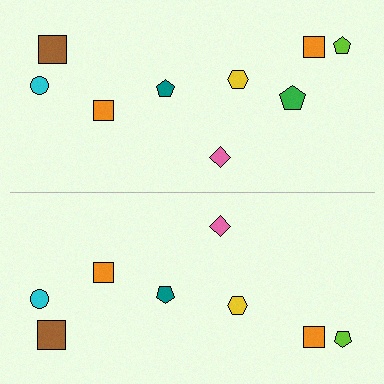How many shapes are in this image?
There are 17 shapes in this image.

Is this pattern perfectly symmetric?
No, the pattern is not perfectly symmetric. A green pentagon is missing from the bottom side.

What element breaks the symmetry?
A green pentagon is missing from the bottom side.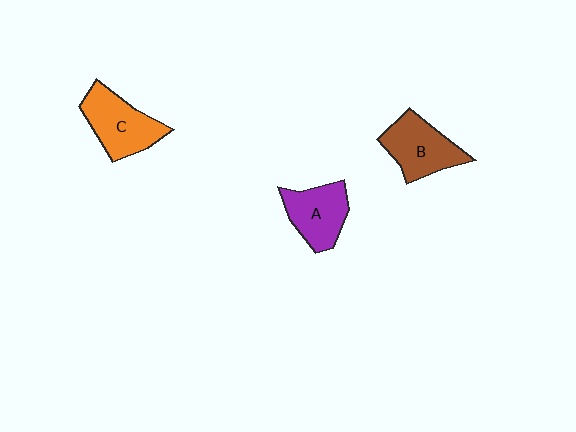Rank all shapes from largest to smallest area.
From largest to smallest: C (orange), B (brown), A (purple).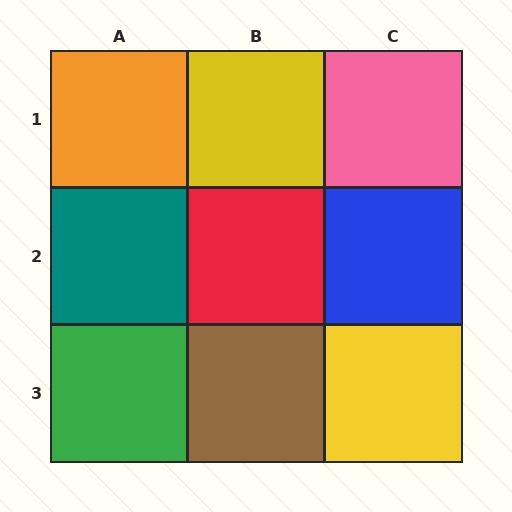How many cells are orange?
1 cell is orange.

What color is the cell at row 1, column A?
Orange.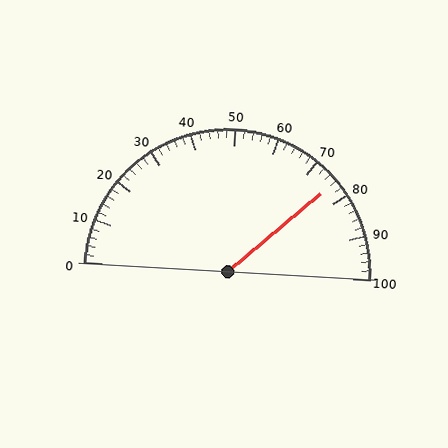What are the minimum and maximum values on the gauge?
The gauge ranges from 0 to 100.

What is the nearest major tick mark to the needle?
The nearest major tick mark is 80.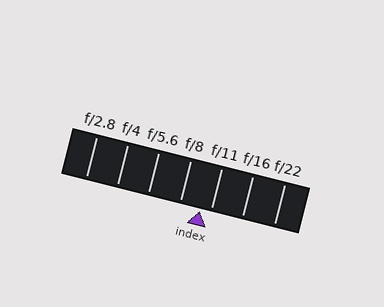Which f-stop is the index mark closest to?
The index mark is closest to f/11.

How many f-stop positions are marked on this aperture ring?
There are 7 f-stop positions marked.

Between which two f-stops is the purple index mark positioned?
The index mark is between f/8 and f/11.